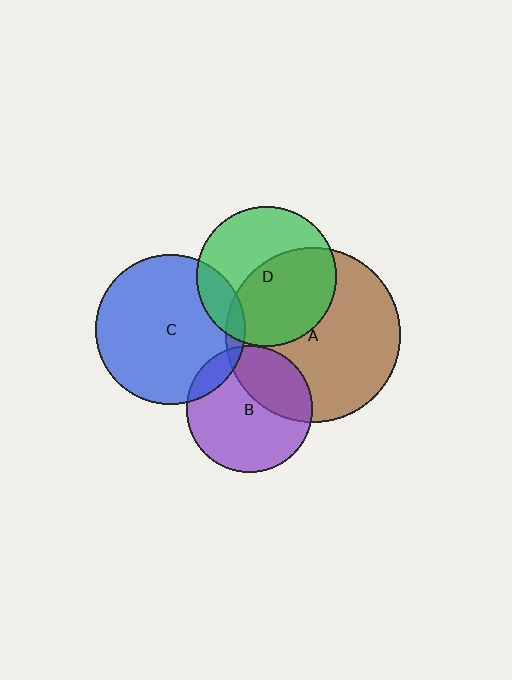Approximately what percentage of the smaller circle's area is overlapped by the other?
Approximately 15%.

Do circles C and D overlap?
Yes.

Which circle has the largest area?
Circle A (brown).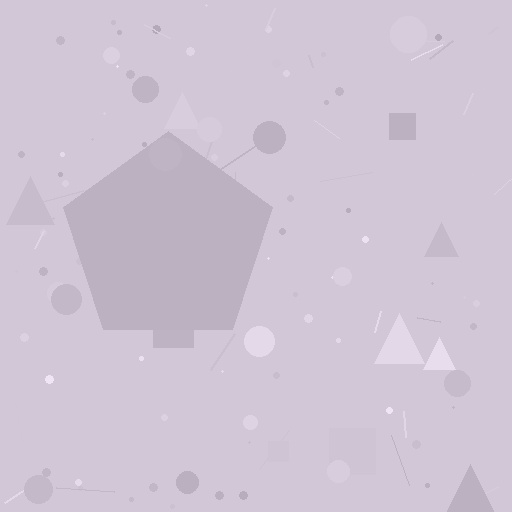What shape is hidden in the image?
A pentagon is hidden in the image.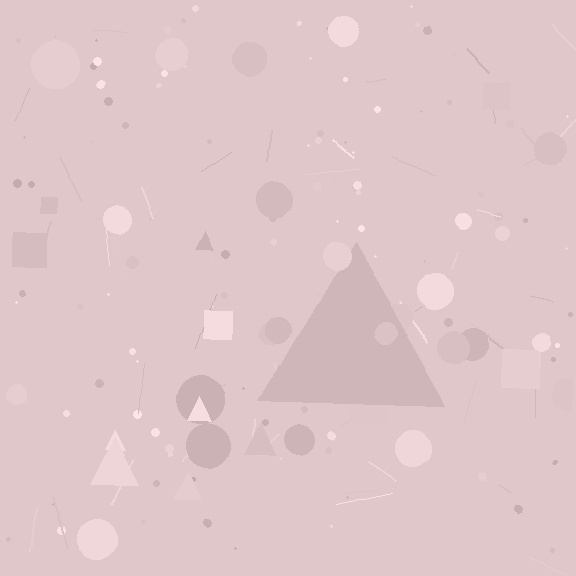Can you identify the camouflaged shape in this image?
The camouflaged shape is a triangle.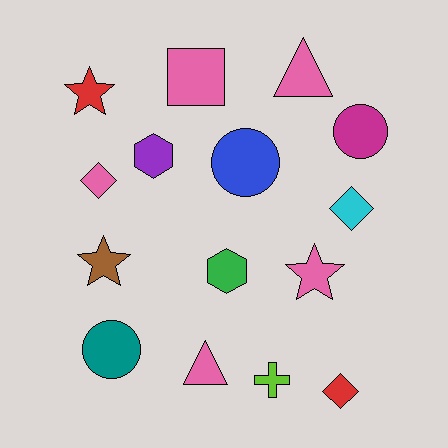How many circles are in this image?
There are 3 circles.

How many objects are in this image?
There are 15 objects.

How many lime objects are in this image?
There is 1 lime object.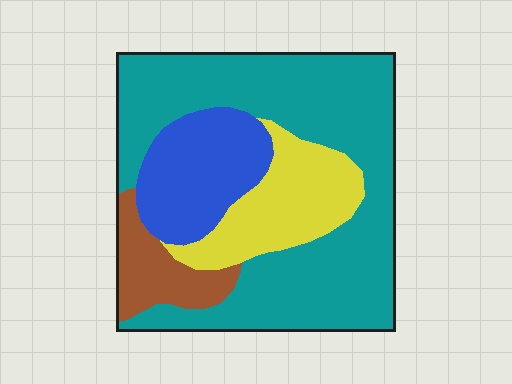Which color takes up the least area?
Brown, at roughly 10%.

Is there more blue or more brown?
Blue.